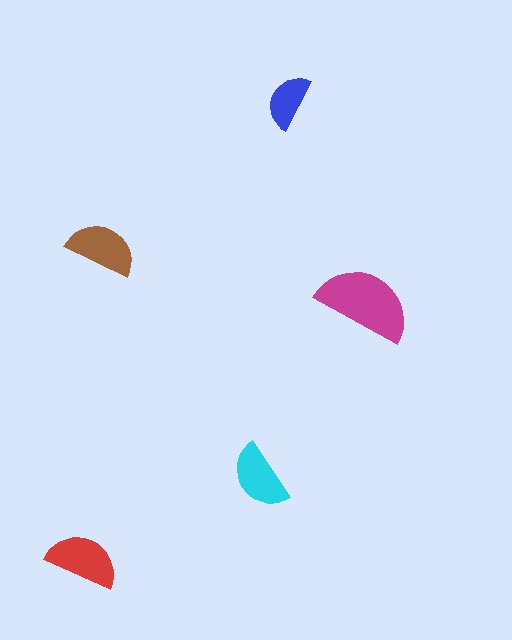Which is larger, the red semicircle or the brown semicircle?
The red one.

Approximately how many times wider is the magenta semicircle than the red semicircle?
About 1.5 times wider.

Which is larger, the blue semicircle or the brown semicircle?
The brown one.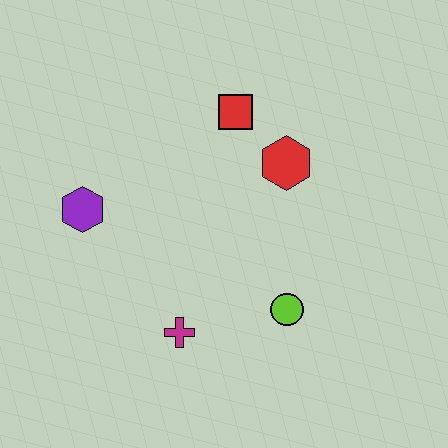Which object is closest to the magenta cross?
The lime circle is closest to the magenta cross.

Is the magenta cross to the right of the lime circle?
No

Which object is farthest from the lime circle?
The purple hexagon is farthest from the lime circle.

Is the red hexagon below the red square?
Yes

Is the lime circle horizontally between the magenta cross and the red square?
No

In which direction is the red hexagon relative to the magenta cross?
The red hexagon is above the magenta cross.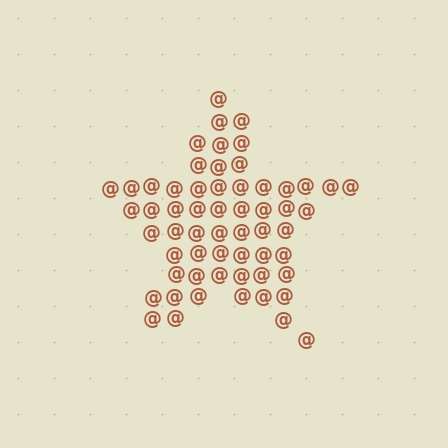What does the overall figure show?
The overall figure shows a star.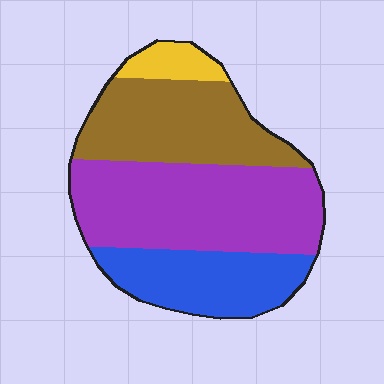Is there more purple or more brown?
Purple.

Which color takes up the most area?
Purple, at roughly 40%.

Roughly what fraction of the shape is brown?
Brown covers roughly 30% of the shape.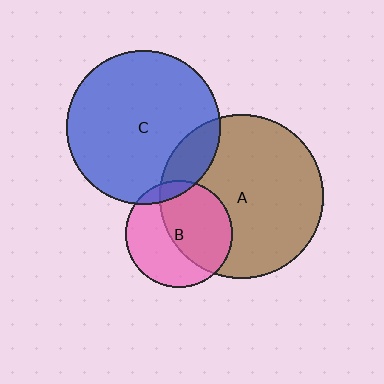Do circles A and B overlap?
Yes.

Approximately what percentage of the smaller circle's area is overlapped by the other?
Approximately 55%.